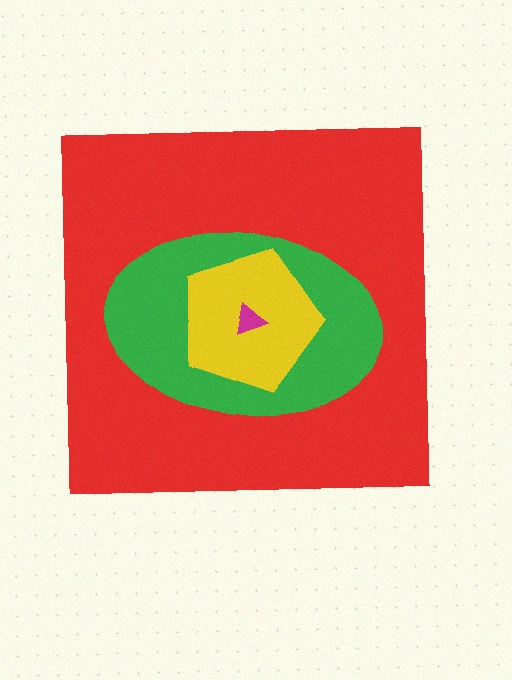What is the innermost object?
The magenta triangle.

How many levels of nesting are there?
4.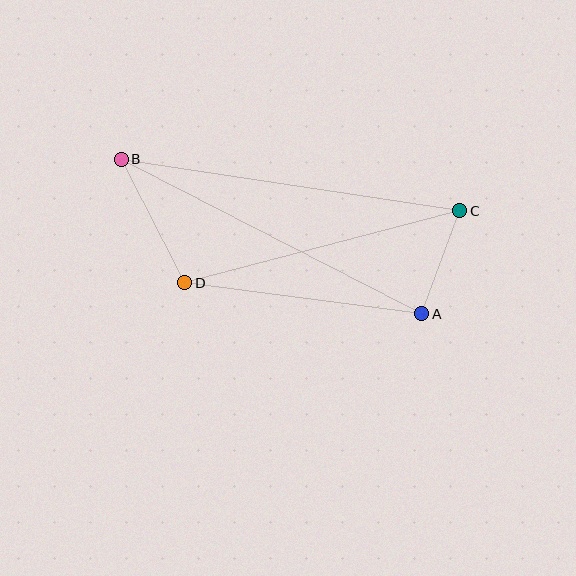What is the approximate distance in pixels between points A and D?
The distance between A and D is approximately 239 pixels.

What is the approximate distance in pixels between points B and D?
The distance between B and D is approximately 139 pixels.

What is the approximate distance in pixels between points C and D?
The distance between C and D is approximately 285 pixels.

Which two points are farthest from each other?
Points B and C are farthest from each other.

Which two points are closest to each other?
Points A and C are closest to each other.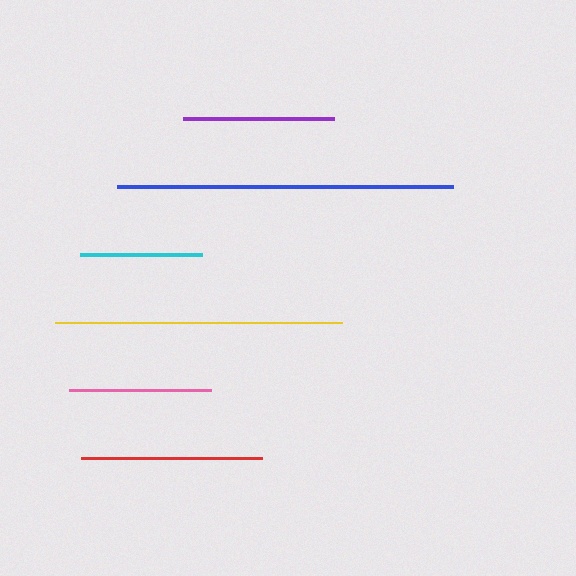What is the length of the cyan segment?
The cyan segment is approximately 122 pixels long.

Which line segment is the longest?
The blue line is the longest at approximately 336 pixels.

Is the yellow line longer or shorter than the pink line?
The yellow line is longer than the pink line.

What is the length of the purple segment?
The purple segment is approximately 151 pixels long.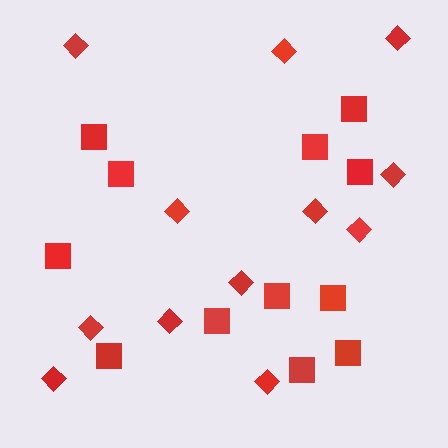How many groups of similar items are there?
There are 2 groups: one group of diamonds (12) and one group of squares (12).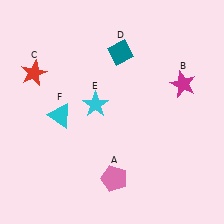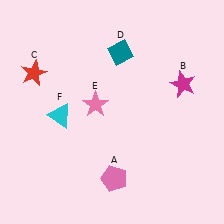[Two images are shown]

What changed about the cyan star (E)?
In Image 1, E is cyan. In Image 2, it changed to pink.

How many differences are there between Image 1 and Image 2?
There is 1 difference between the two images.